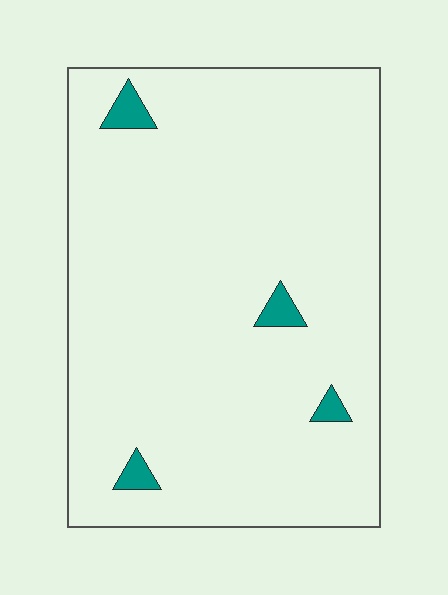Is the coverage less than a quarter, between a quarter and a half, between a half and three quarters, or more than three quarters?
Less than a quarter.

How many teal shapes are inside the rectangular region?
4.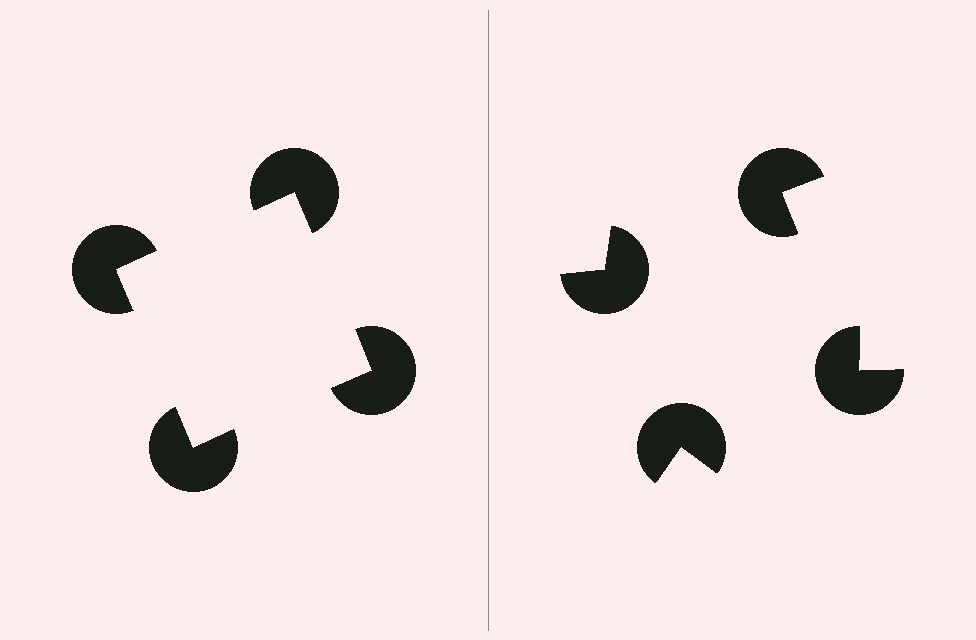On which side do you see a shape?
An illusory square appears on the left side. On the right side the wedge cuts are rotated, so no coherent shape forms.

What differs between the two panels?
The pac-man discs are positioned identically on both sides; only the wedge orientations differ. On the left they align to a square; on the right they are misaligned.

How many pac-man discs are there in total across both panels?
8 — 4 on each side.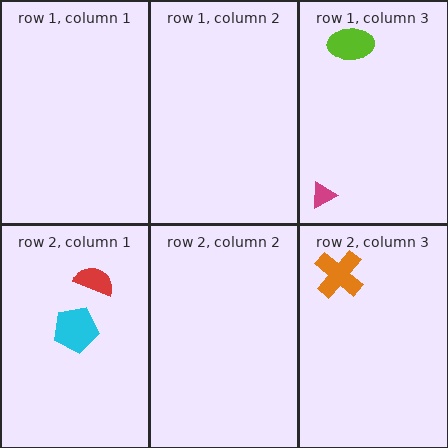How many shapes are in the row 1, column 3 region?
2.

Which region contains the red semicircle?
The row 2, column 1 region.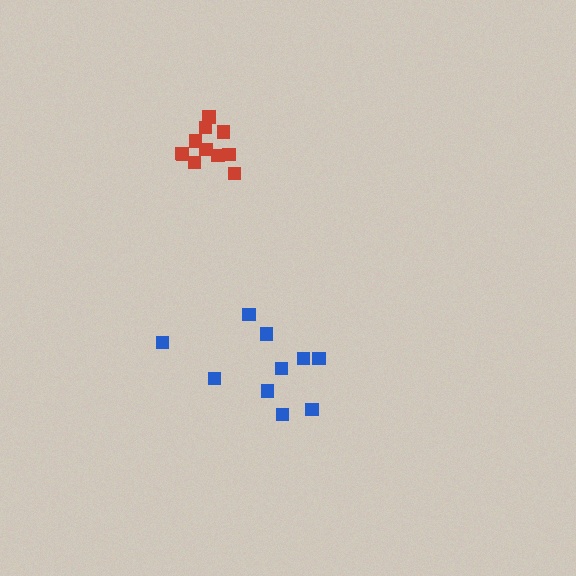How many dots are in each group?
Group 1: 11 dots, Group 2: 10 dots (21 total).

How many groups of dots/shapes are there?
There are 2 groups.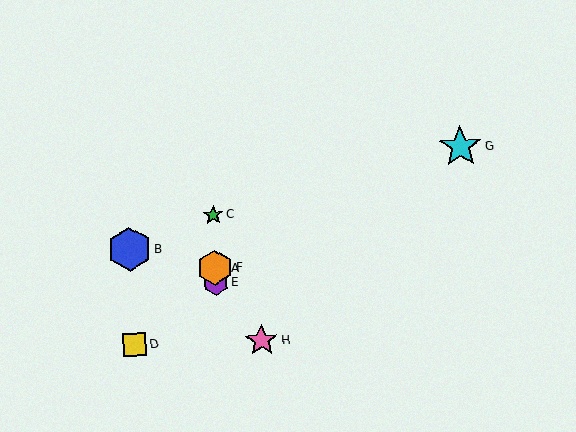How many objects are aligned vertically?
4 objects (A, C, E, F) are aligned vertically.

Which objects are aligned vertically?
Objects A, C, E, F are aligned vertically.